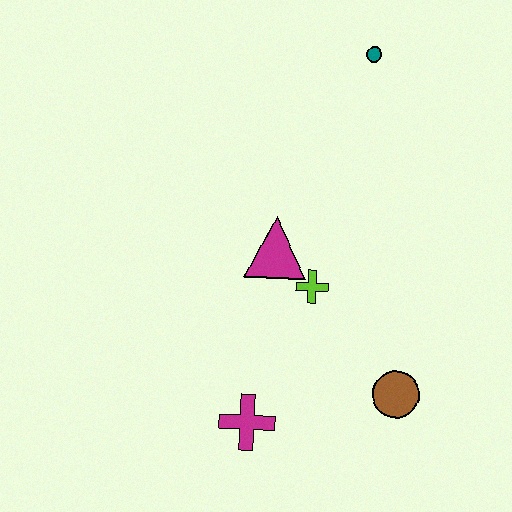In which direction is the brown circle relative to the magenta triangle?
The brown circle is below the magenta triangle.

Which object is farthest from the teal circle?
The magenta cross is farthest from the teal circle.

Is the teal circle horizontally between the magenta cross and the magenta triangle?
No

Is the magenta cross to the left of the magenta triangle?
Yes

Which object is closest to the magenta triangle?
The lime cross is closest to the magenta triangle.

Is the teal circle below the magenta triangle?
No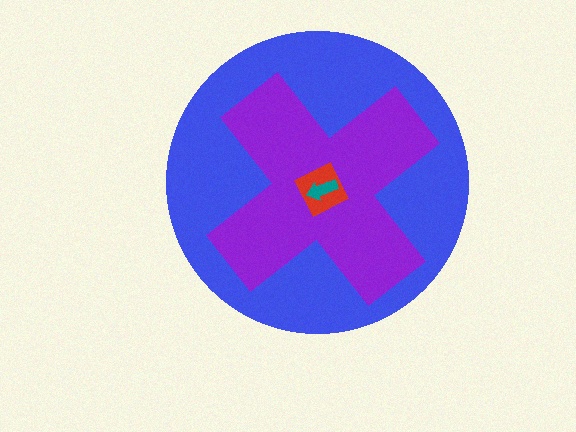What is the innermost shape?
The teal arrow.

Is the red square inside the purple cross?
Yes.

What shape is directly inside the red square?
The teal arrow.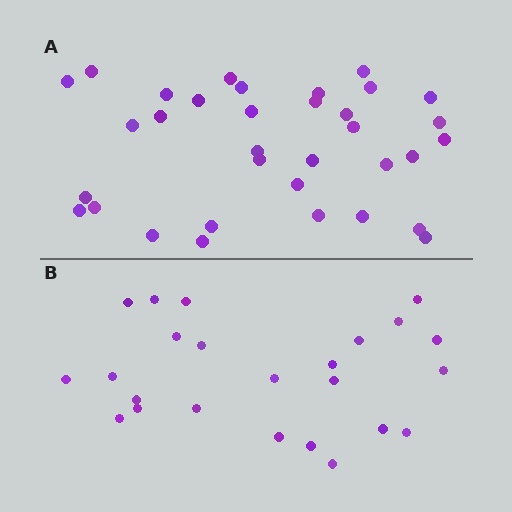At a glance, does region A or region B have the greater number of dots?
Region A (the top region) has more dots.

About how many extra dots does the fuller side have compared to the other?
Region A has roughly 10 or so more dots than region B.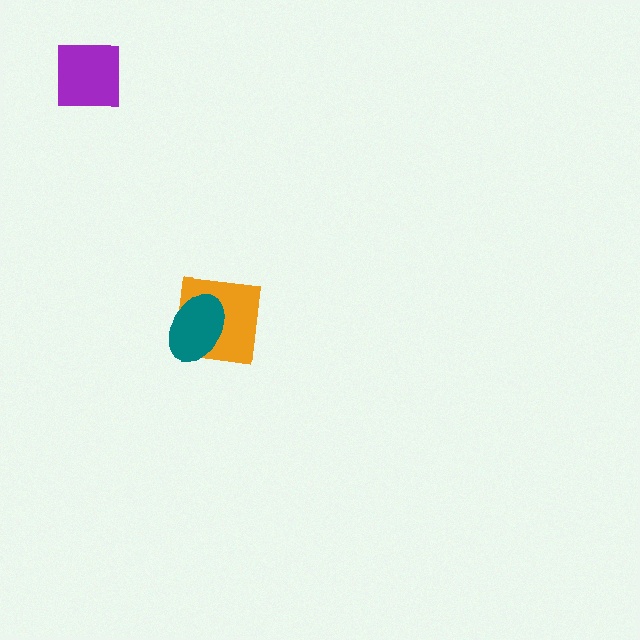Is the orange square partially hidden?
Yes, it is partially covered by another shape.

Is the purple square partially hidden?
No, no other shape covers it.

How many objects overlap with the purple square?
0 objects overlap with the purple square.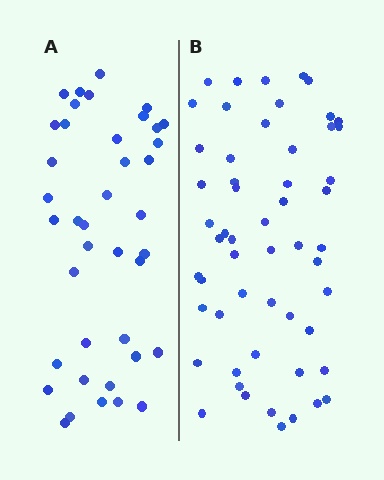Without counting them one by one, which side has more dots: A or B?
Region B (the right region) has more dots.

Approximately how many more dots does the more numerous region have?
Region B has approximately 15 more dots than region A.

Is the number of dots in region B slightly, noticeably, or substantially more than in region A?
Region B has noticeably more, but not dramatically so. The ratio is roughly 1.4 to 1.